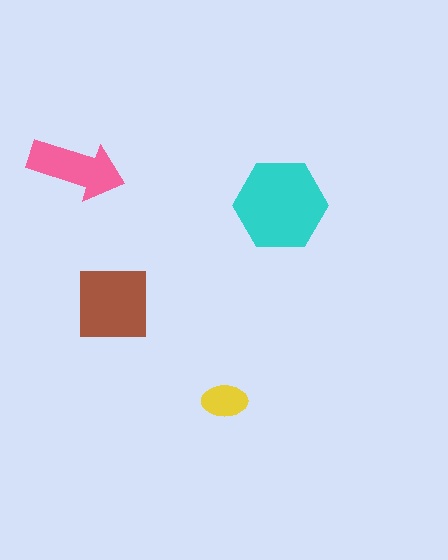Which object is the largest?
The cyan hexagon.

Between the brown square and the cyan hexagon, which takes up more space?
The cyan hexagon.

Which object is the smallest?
The yellow ellipse.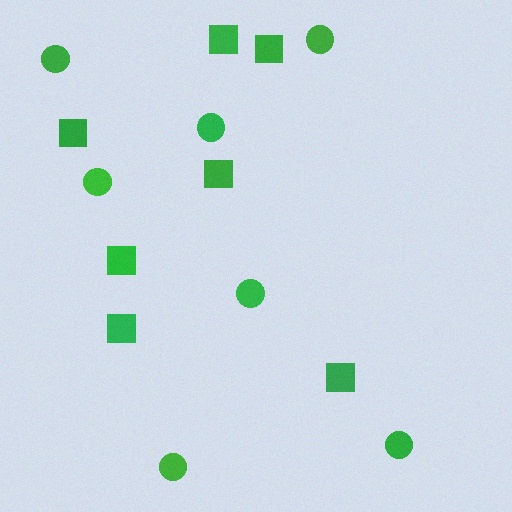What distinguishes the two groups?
There are 2 groups: one group of circles (7) and one group of squares (7).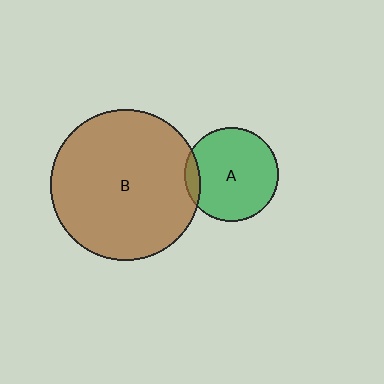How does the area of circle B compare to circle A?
Approximately 2.5 times.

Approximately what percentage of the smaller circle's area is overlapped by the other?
Approximately 10%.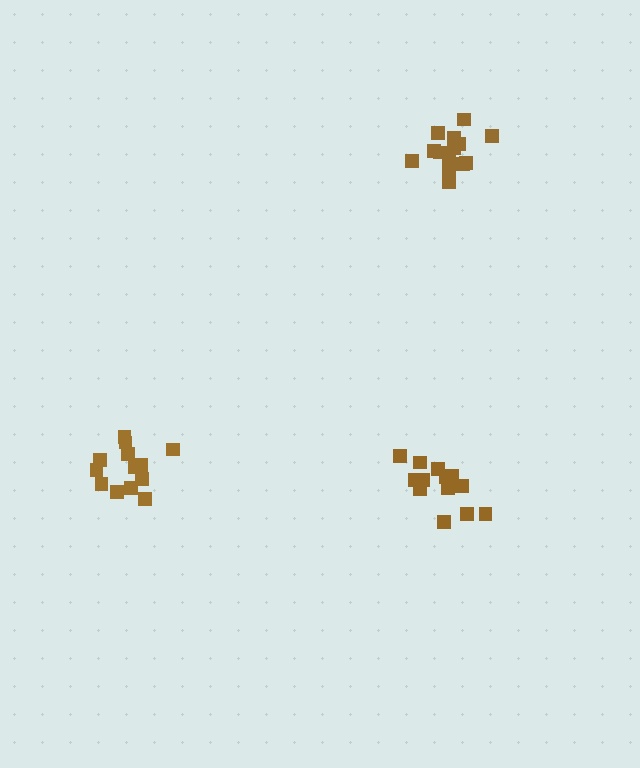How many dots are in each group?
Group 1: 15 dots, Group 2: 13 dots, Group 3: 14 dots (42 total).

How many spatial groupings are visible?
There are 3 spatial groupings.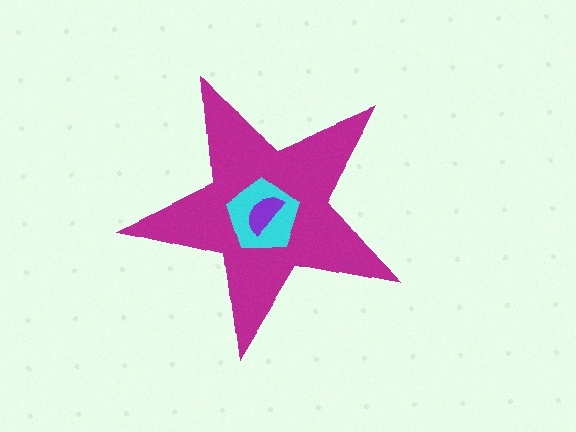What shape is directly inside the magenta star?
The cyan pentagon.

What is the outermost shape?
The magenta star.